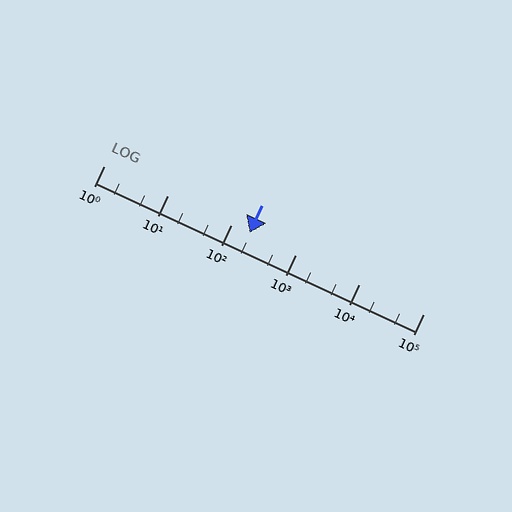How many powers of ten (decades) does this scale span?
The scale spans 5 decades, from 1 to 100000.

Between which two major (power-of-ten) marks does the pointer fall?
The pointer is between 100 and 1000.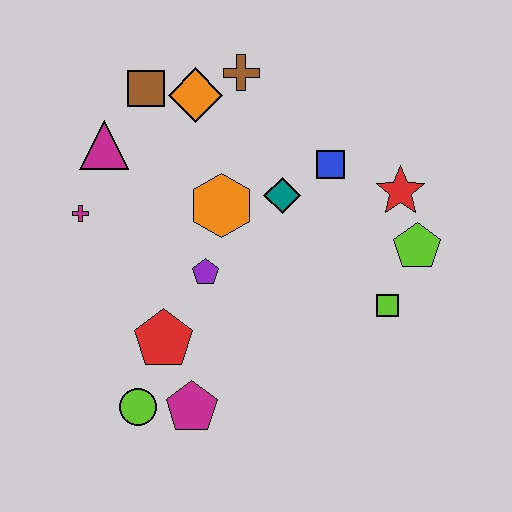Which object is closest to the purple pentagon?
The orange hexagon is closest to the purple pentagon.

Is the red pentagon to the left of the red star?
Yes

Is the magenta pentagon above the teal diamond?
No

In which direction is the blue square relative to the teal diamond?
The blue square is to the right of the teal diamond.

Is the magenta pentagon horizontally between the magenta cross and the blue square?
Yes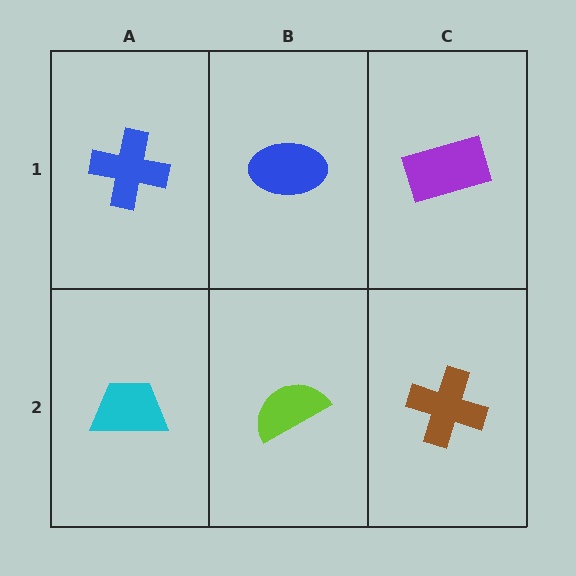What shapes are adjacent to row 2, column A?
A blue cross (row 1, column A), a lime semicircle (row 2, column B).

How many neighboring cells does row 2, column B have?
3.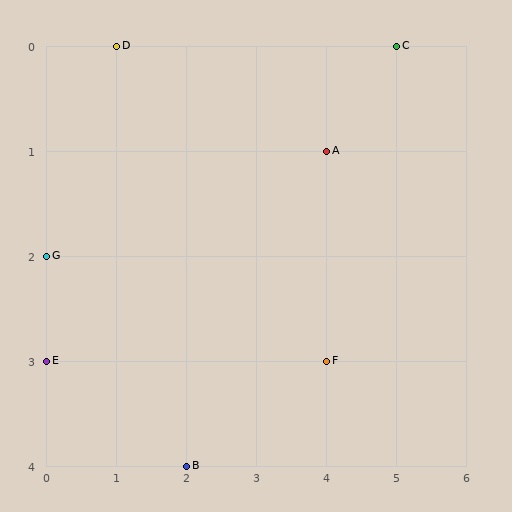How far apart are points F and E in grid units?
Points F and E are 4 columns apart.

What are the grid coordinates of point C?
Point C is at grid coordinates (5, 0).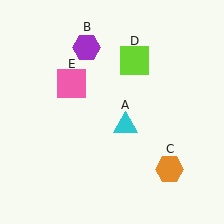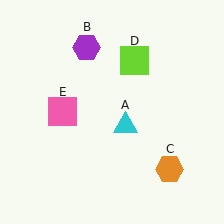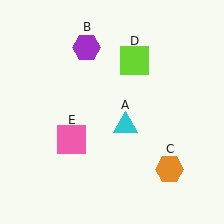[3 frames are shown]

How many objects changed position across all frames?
1 object changed position: pink square (object E).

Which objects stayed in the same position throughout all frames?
Cyan triangle (object A) and purple hexagon (object B) and orange hexagon (object C) and lime square (object D) remained stationary.